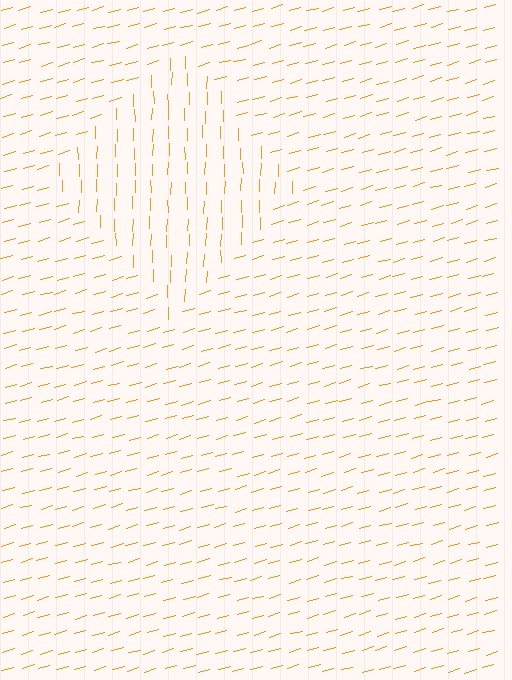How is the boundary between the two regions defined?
The boundary is defined purely by a change in line orientation (approximately 73 degrees difference). All lines are the same color and thickness.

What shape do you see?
I see a diamond.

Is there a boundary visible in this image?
Yes, there is a texture boundary formed by a change in line orientation.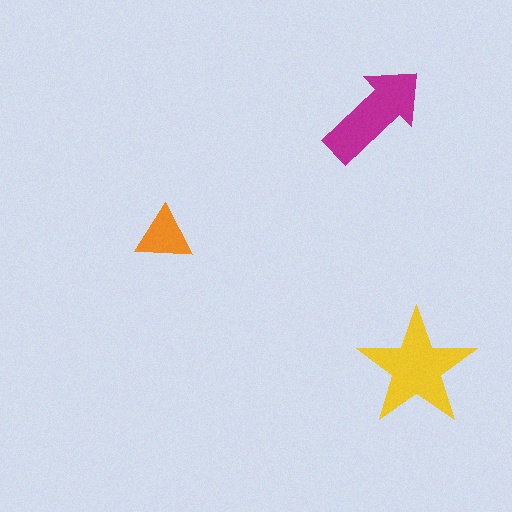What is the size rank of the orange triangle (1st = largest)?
3rd.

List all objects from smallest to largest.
The orange triangle, the magenta arrow, the yellow star.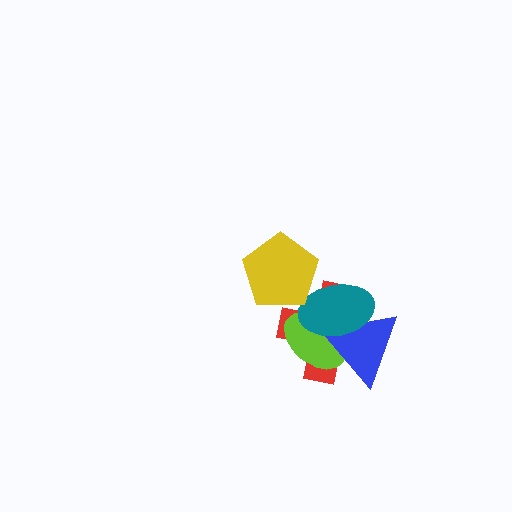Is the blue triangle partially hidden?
Yes, it is partially covered by another shape.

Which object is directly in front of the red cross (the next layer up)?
The lime ellipse is directly in front of the red cross.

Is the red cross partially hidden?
Yes, it is partially covered by another shape.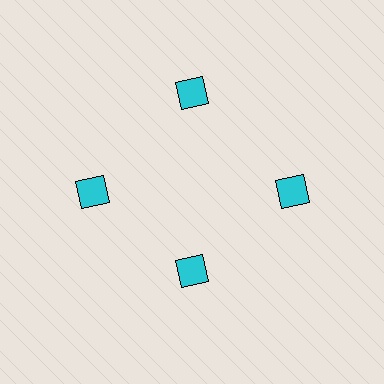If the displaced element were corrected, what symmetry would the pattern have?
It would have 4-fold rotational symmetry — the pattern would map onto itself every 90 degrees.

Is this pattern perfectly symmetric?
No. The 4 cyan squares are arranged in a ring, but one element near the 6 o'clock position is pulled inward toward the center, breaking the 4-fold rotational symmetry.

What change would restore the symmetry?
The symmetry would be restored by moving it outward, back onto the ring so that all 4 squares sit at equal angles and equal distance from the center.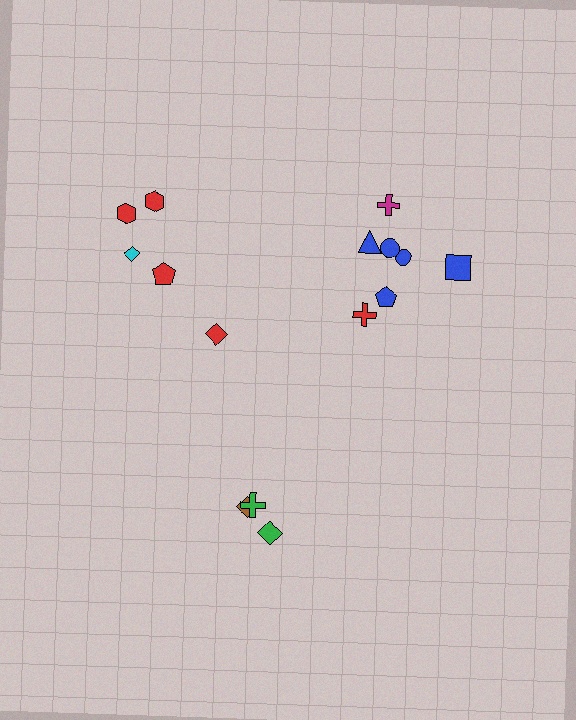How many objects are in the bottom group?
There are 3 objects.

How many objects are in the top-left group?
There are 5 objects.